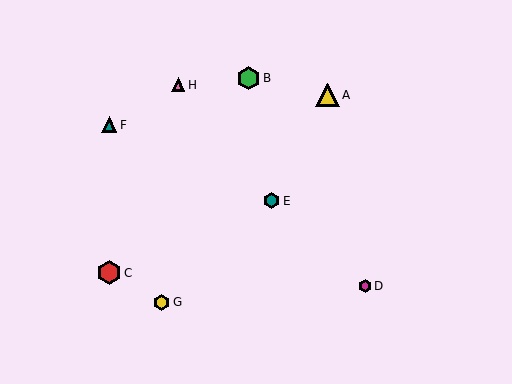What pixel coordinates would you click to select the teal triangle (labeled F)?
Click at (109, 125) to select the teal triangle F.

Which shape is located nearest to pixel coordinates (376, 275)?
The magenta hexagon (labeled D) at (365, 286) is nearest to that location.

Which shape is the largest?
The red hexagon (labeled C) is the largest.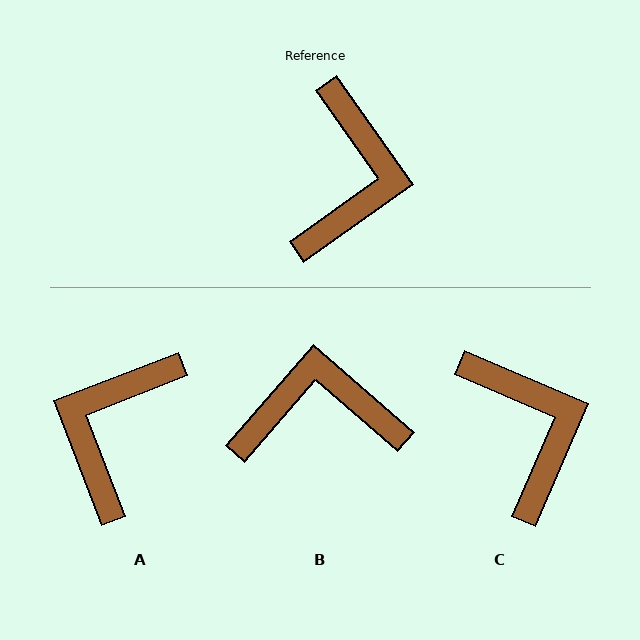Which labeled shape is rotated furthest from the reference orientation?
A, about 166 degrees away.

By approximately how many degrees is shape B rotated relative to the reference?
Approximately 104 degrees counter-clockwise.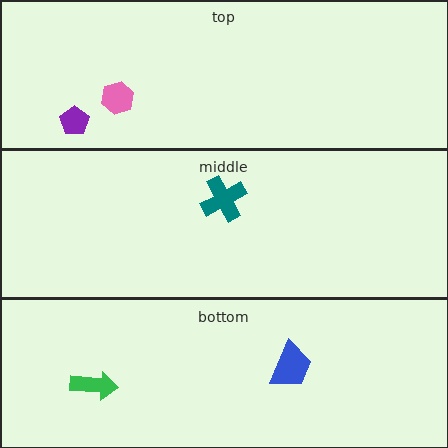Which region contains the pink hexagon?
The top region.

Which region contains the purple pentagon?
The top region.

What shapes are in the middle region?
The teal cross.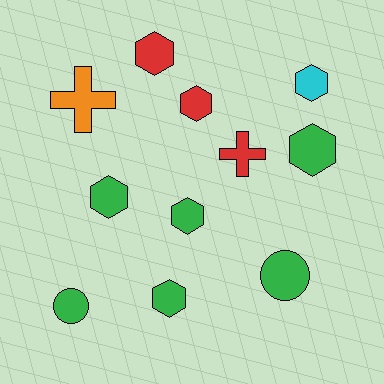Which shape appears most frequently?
Hexagon, with 7 objects.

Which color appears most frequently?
Green, with 6 objects.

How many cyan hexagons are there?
There is 1 cyan hexagon.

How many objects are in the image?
There are 11 objects.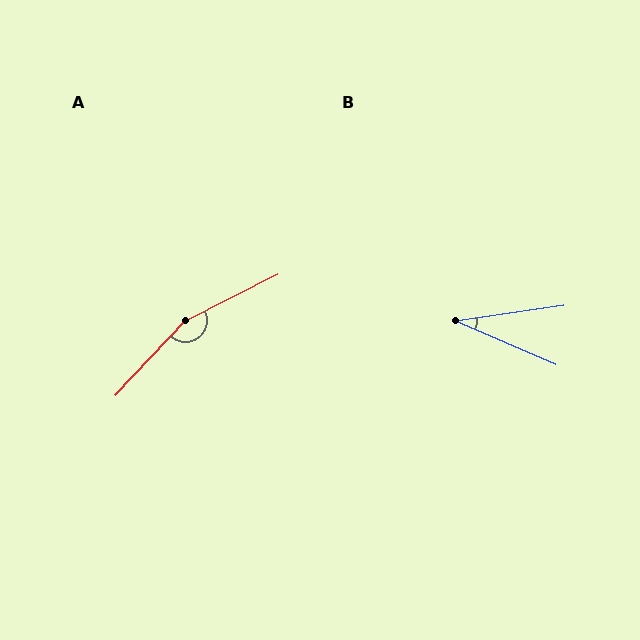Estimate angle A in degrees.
Approximately 160 degrees.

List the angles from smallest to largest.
B (31°), A (160°).